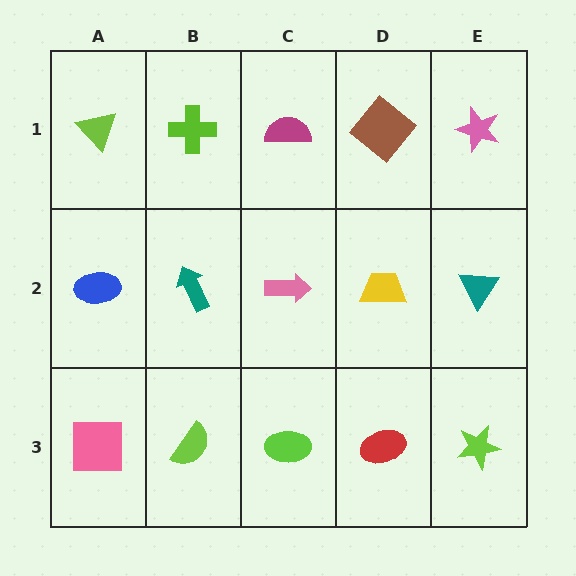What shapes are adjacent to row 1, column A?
A blue ellipse (row 2, column A), a lime cross (row 1, column B).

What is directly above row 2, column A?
A lime triangle.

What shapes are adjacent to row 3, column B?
A teal arrow (row 2, column B), a pink square (row 3, column A), a lime ellipse (row 3, column C).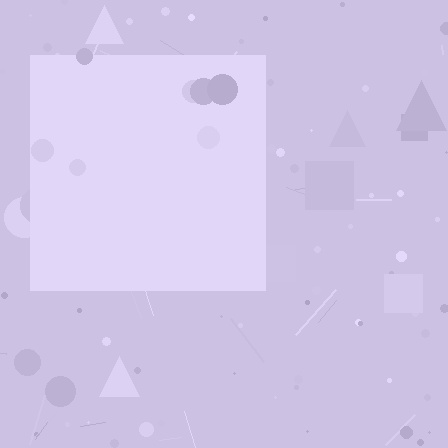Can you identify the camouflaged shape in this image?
The camouflaged shape is a square.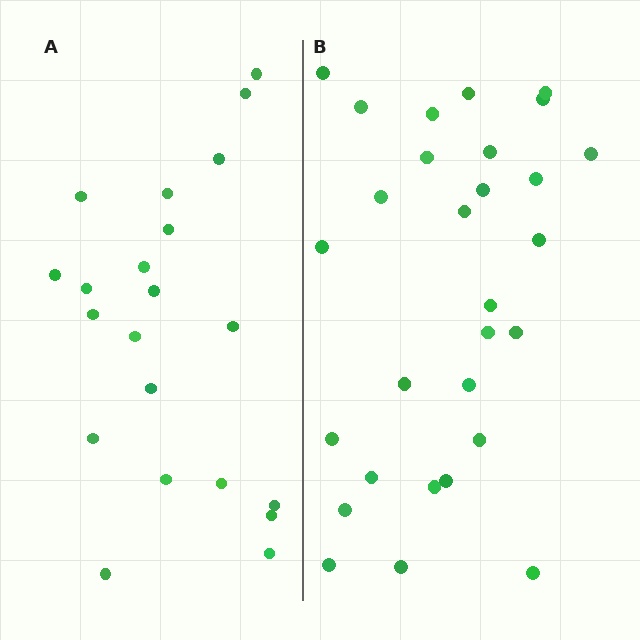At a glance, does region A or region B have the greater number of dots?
Region B (the right region) has more dots.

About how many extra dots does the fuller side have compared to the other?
Region B has roughly 8 or so more dots than region A.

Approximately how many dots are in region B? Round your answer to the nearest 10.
About 30 dots. (The exact count is 29, which rounds to 30.)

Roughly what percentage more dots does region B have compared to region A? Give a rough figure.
About 40% more.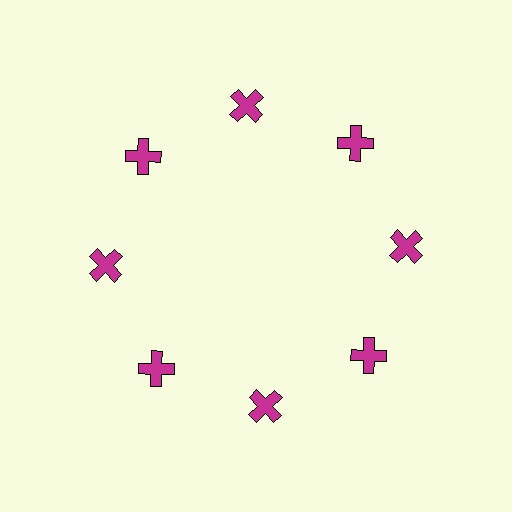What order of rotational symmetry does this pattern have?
This pattern has 8-fold rotational symmetry.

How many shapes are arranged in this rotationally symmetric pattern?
There are 8 shapes, arranged in 8 groups of 1.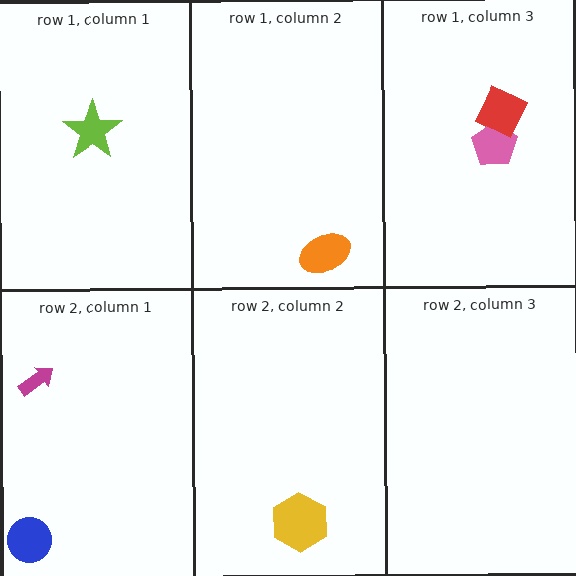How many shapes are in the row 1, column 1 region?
1.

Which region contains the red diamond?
The row 1, column 3 region.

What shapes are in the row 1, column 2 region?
The orange ellipse.